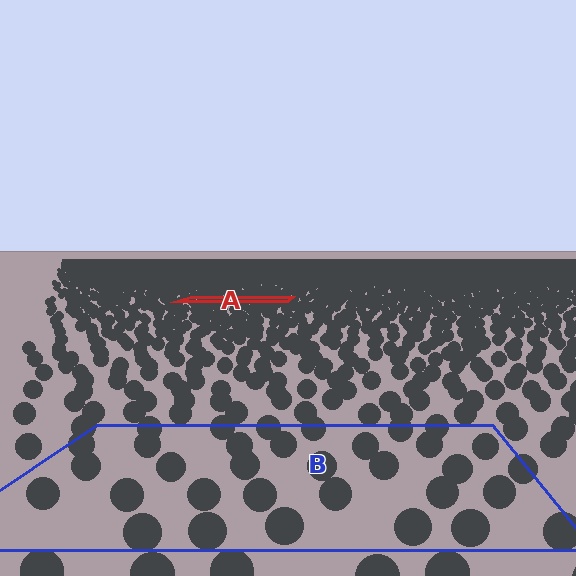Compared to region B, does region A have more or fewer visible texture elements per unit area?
Region A has more texture elements per unit area — they are packed more densely because it is farther away.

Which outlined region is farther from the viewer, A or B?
Region A is farther from the viewer — the texture elements inside it appear smaller and more densely packed.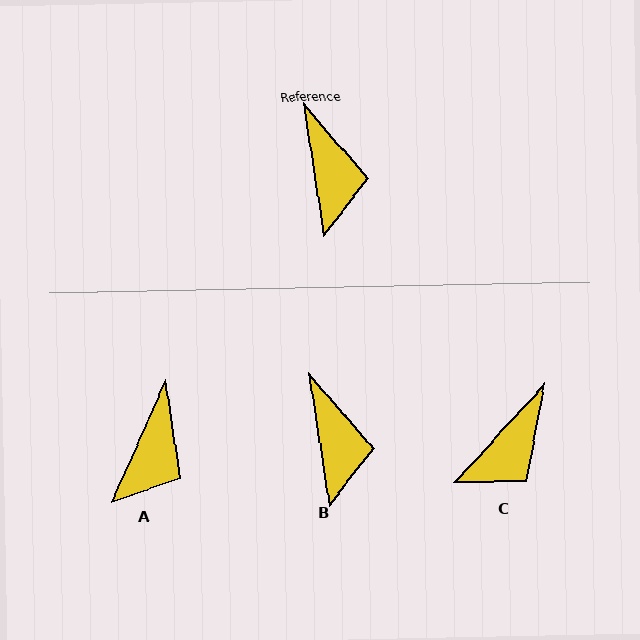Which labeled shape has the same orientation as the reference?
B.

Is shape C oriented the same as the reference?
No, it is off by about 51 degrees.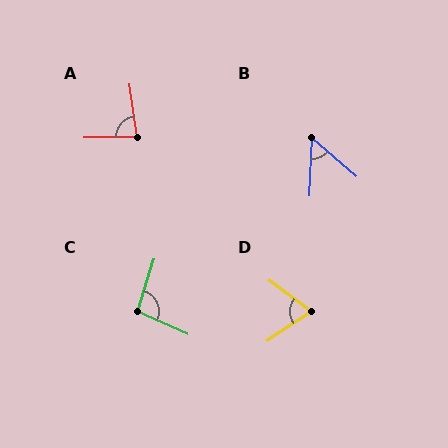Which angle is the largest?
C, at approximately 96 degrees.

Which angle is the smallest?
B, at approximately 52 degrees.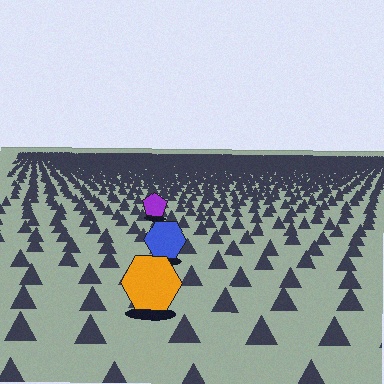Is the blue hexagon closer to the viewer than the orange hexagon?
No. The orange hexagon is closer — you can tell from the texture gradient: the ground texture is coarser near it.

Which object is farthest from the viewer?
The purple pentagon is farthest from the viewer. It appears smaller and the ground texture around it is denser.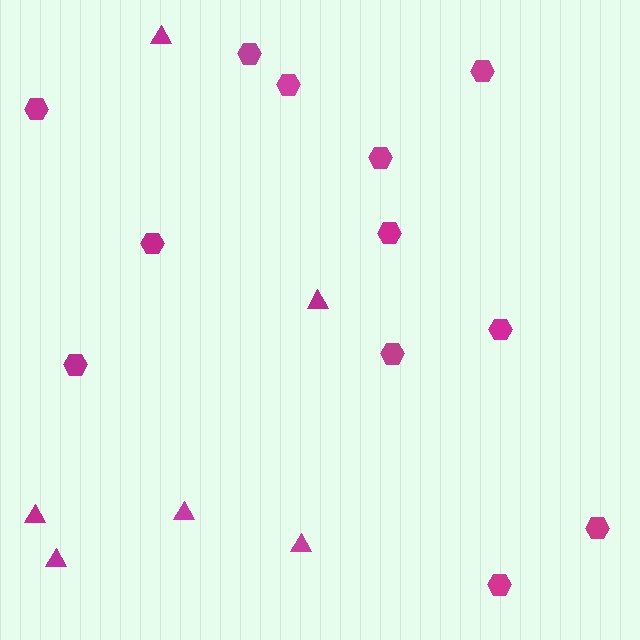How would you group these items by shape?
There are 2 groups: one group of hexagons (12) and one group of triangles (6).